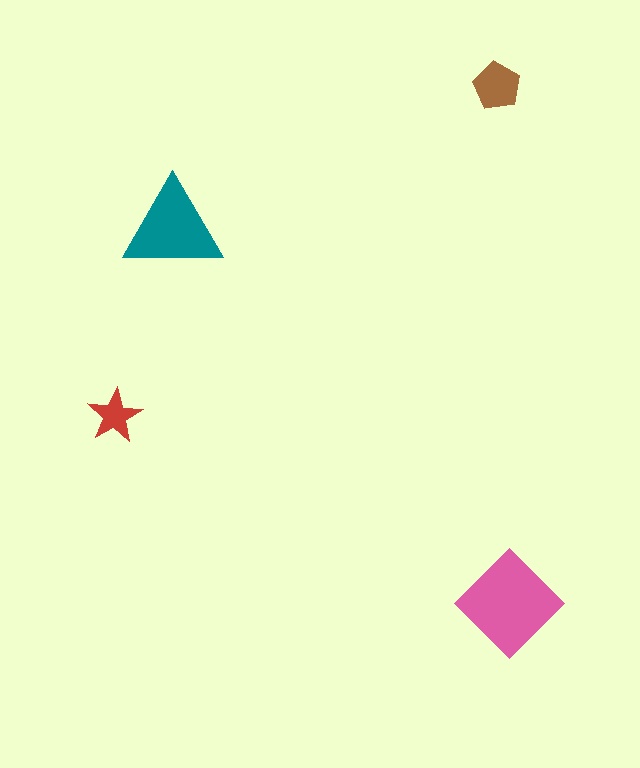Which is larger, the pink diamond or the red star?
The pink diamond.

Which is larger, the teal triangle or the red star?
The teal triangle.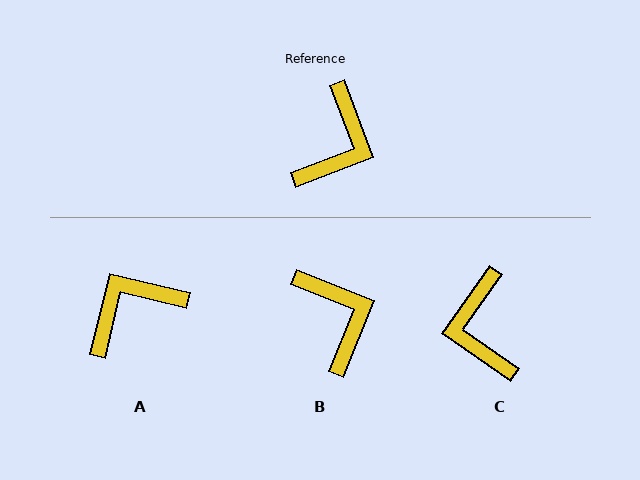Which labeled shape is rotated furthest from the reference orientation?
A, about 146 degrees away.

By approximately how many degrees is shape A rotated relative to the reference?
Approximately 146 degrees counter-clockwise.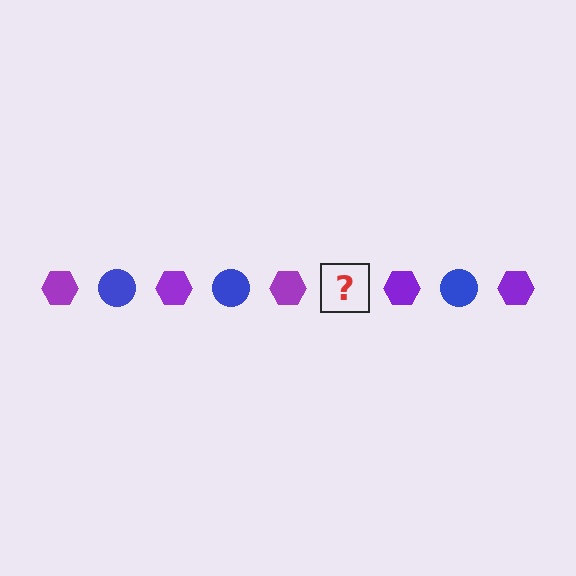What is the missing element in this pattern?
The missing element is a blue circle.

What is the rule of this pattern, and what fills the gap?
The rule is that the pattern alternates between purple hexagon and blue circle. The gap should be filled with a blue circle.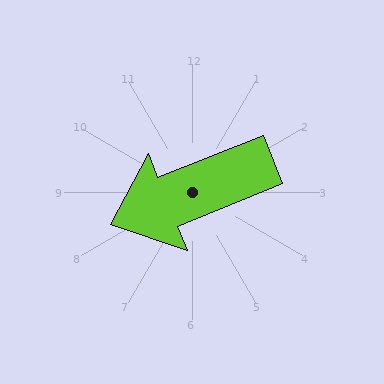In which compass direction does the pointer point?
West.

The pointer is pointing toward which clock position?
Roughly 8 o'clock.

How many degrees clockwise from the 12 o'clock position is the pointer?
Approximately 248 degrees.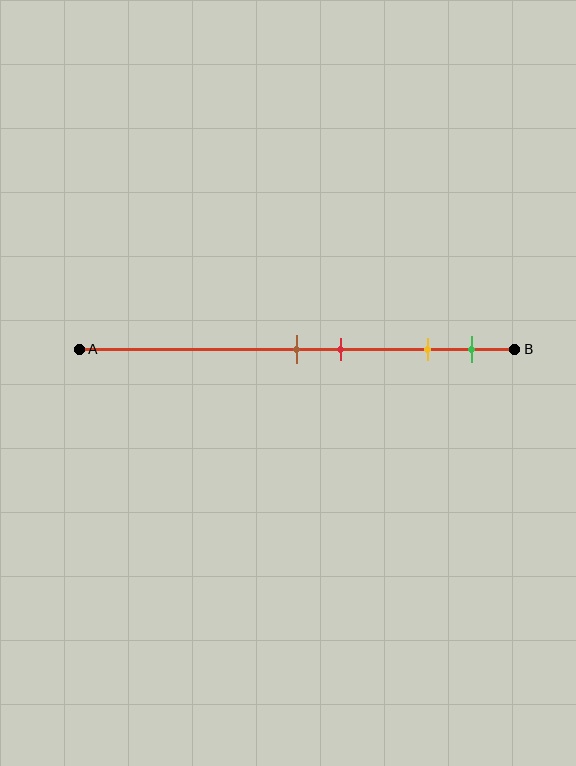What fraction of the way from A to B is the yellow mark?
The yellow mark is approximately 80% (0.8) of the way from A to B.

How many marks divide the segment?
There are 4 marks dividing the segment.